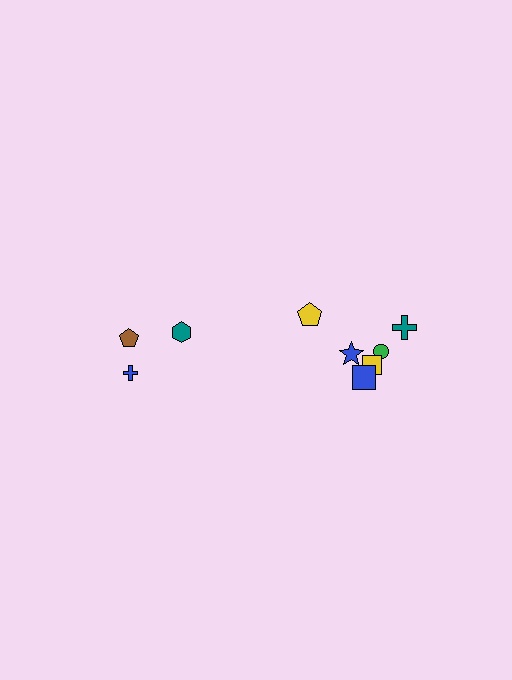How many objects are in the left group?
There are 3 objects.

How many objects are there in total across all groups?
There are 9 objects.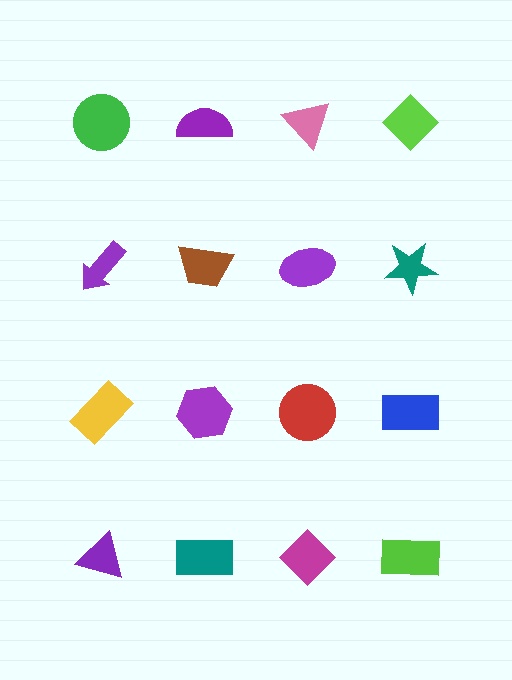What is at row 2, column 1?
A purple arrow.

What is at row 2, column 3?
A purple ellipse.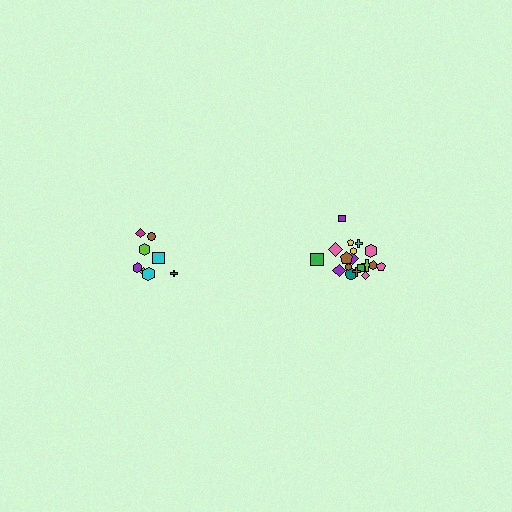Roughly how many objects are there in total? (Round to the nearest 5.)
Roughly 25 objects in total.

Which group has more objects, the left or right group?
The right group.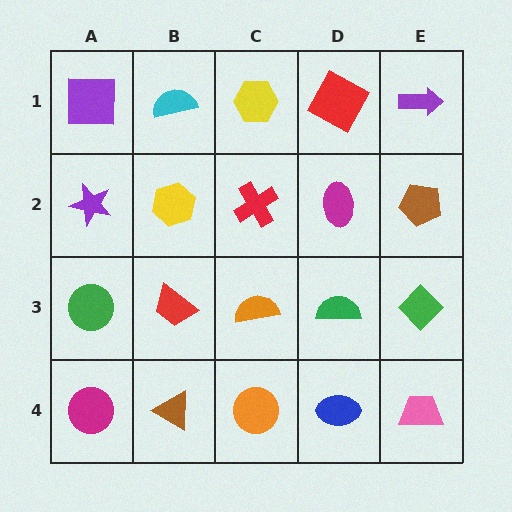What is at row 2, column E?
A brown pentagon.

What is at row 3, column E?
A green diamond.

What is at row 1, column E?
A purple arrow.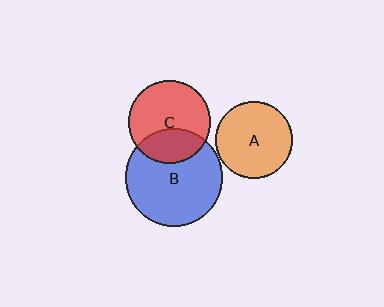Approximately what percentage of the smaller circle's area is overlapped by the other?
Approximately 30%.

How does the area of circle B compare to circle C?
Approximately 1.4 times.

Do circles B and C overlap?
Yes.